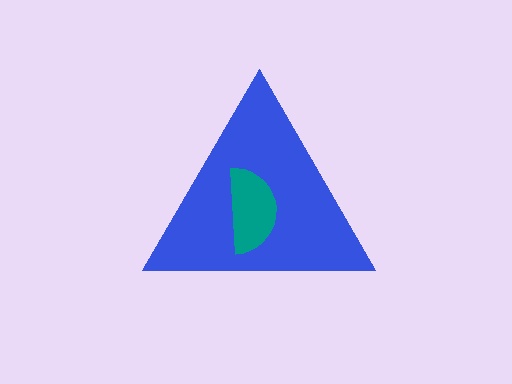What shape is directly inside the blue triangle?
The teal semicircle.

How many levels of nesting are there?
2.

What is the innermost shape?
The teal semicircle.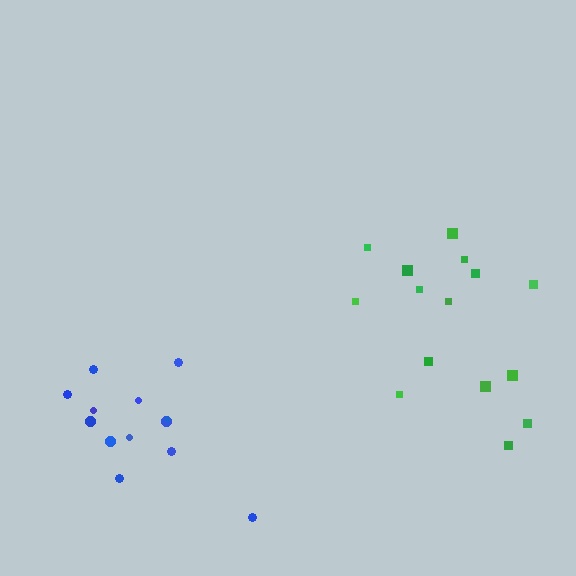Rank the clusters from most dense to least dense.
blue, green.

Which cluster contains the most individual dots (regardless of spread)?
Green (15).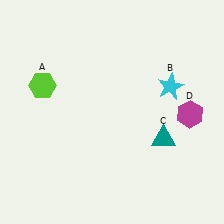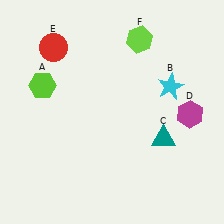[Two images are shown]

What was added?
A red circle (E), a lime hexagon (F) were added in Image 2.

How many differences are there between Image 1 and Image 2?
There are 2 differences between the two images.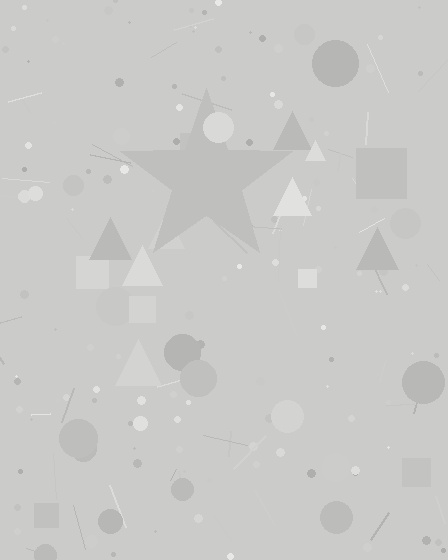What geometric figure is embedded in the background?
A star is embedded in the background.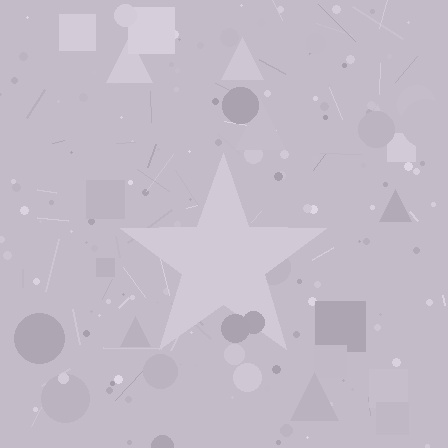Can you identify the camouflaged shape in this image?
The camouflaged shape is a star.